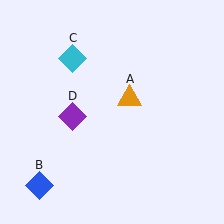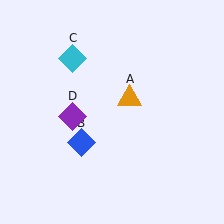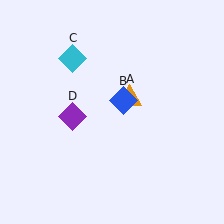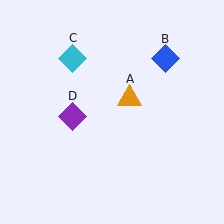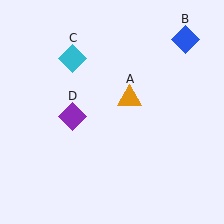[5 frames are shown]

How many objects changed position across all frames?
1 object changed position: blue diamond (object B).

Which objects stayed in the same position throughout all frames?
Orange triangle (object A) and cyan diamond (object C) and purple diamond (object D) remained stationary.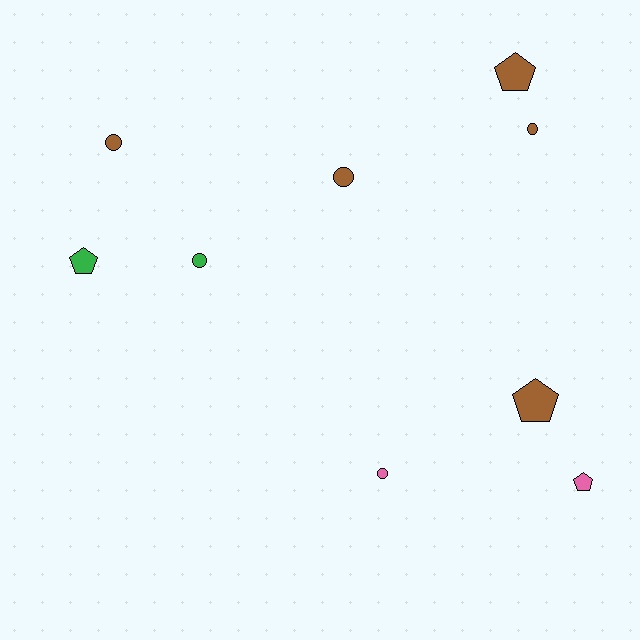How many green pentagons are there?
There is 1 green pentagon.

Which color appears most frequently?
Brown, with 5 objects.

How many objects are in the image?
There are 9 objects.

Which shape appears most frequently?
Circle, with 5 objects.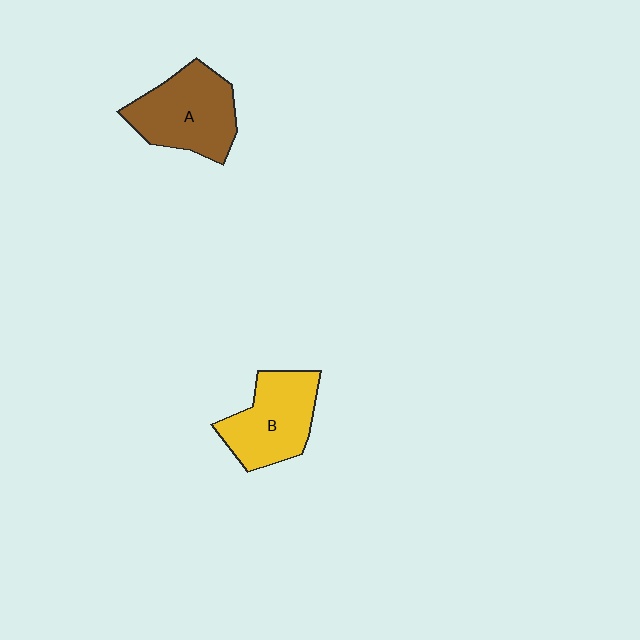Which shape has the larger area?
Shape A (brown).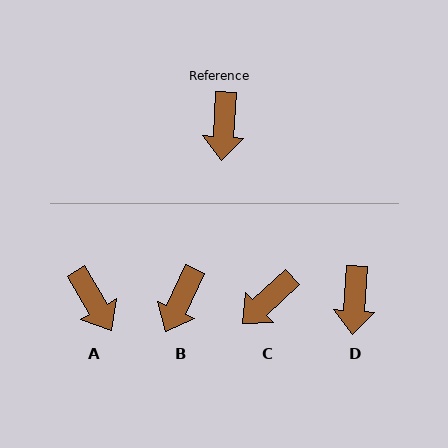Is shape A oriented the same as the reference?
No, it is off by about 34 degrees.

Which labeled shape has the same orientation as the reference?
D.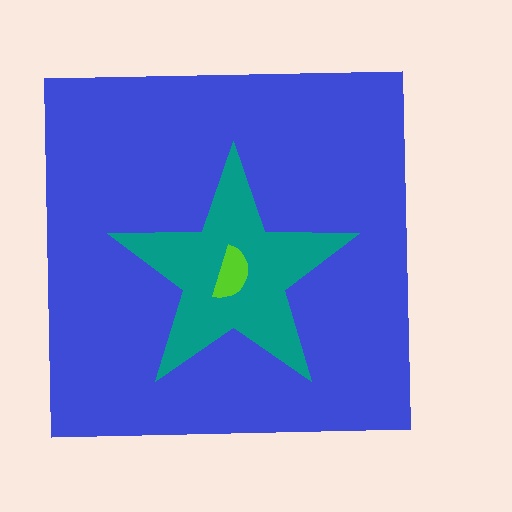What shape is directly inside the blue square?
The teal star.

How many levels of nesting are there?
3.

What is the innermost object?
The lime semicircle.